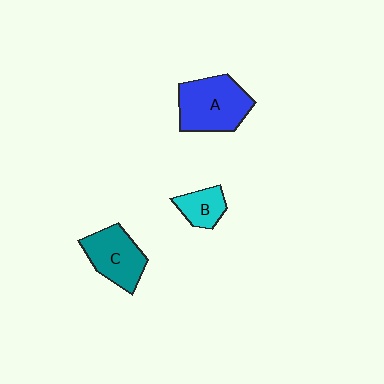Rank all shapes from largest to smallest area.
From largest to smallest: A (blue), C (teal), B (cyan).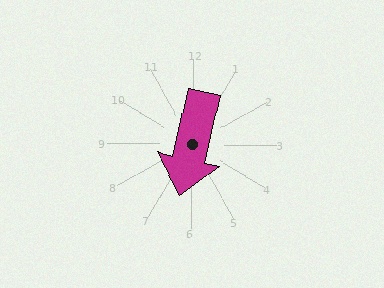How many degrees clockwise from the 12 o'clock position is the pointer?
Approximately 193 degrees.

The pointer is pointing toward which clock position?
Roughly 6 o'clock.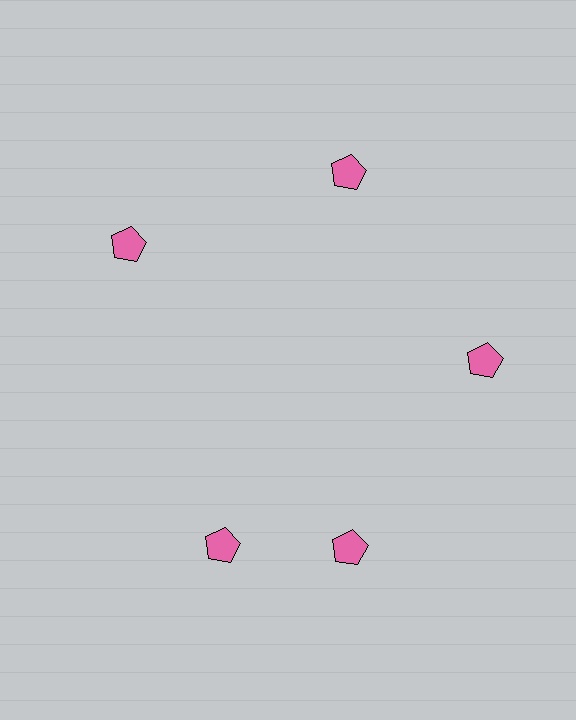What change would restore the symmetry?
The symmetry would be restored by rotating it back into even spacing with its neighbors so that all 5 pentagons sit at equal angles and equal distance from the center.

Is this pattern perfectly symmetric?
No. The 5 pink pentagons are arranged in a ring, but one element near the 8 o'clock position is rotated out of alignment along the ring, breaking the 5-fold rotational symmetry.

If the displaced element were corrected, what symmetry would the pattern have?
It would have 5-fold rotational symmetry — the pattern would map onto itself every 72 degrees.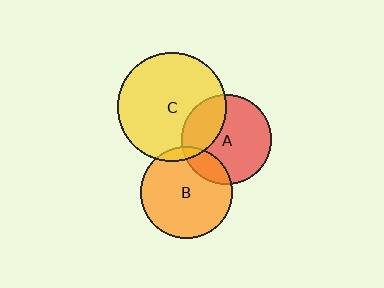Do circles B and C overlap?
Yes.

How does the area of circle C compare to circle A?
Approximately 1.5 times.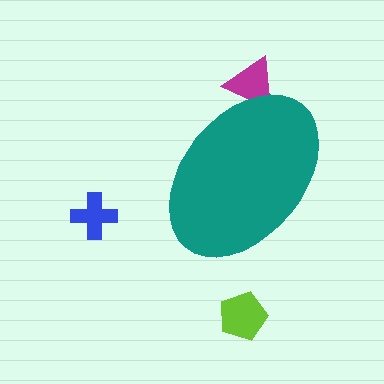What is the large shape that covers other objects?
A teal ellipse.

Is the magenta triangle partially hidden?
Yes, the magenta triangle is partially hidden behind the teal ellipse.